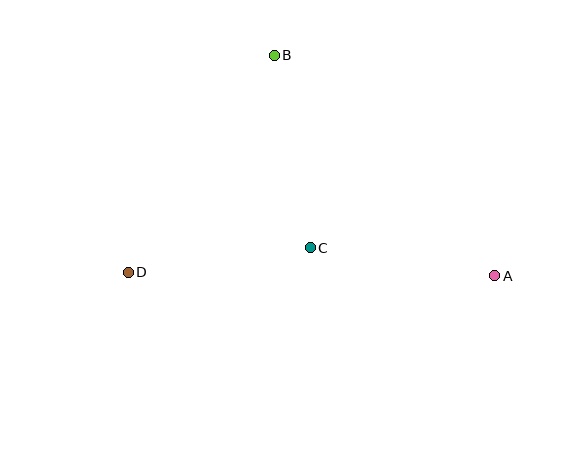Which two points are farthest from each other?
Points A and D are farthest from each other.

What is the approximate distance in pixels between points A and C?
The distance between A and C is approximately 186 pixels.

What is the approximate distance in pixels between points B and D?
The distance between B and D is approximately 261 pixels.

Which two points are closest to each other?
Points C and D are closest to each other.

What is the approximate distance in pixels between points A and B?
The distance between A and B is approximately 312 pixels.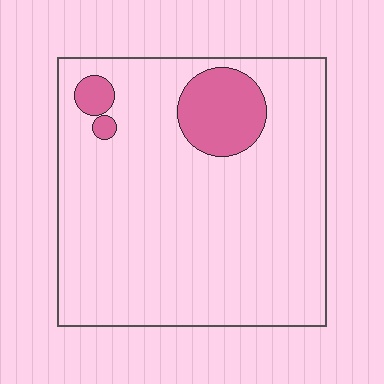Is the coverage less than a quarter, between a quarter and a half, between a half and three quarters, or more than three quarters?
Less than a quarter.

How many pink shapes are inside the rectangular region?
3.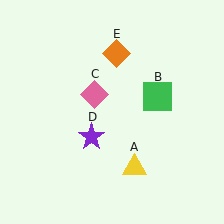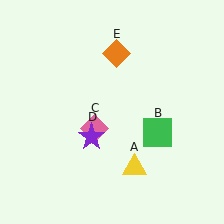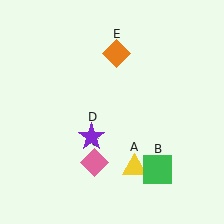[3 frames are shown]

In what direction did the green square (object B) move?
The green square (object B) moved down.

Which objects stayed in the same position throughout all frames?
Yellow triangle (object A) and purple star (object D) and orange diamond (object E) remained stationary.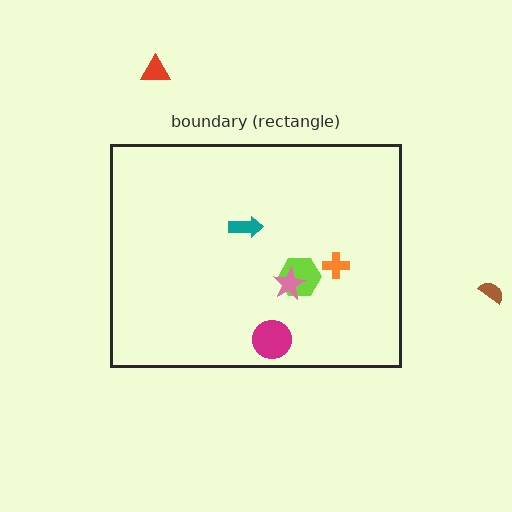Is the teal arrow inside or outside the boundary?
Inside.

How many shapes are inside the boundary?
5 inside, 2 outside.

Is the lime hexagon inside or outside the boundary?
Inside.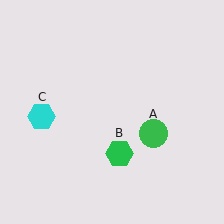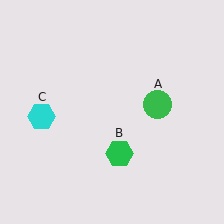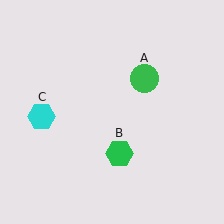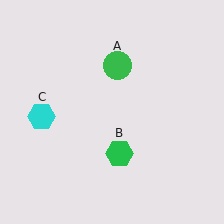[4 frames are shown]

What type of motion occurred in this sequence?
The green circle (object A) rotated counterclockwise around the center of the scene.